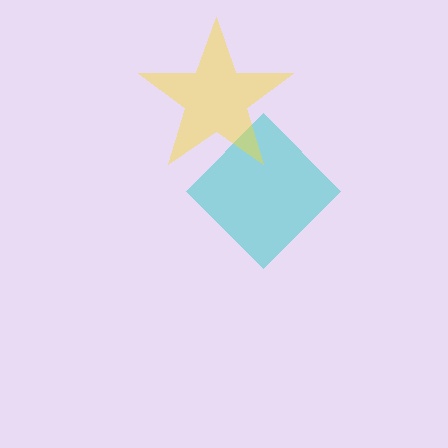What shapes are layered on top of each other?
The layered shapes are: a cyan diamond, a yellow star.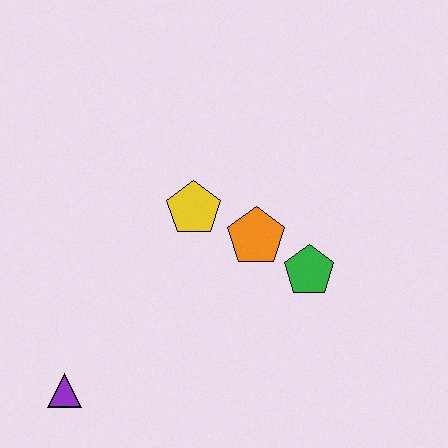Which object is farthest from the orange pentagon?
The purple triangle is farthest from the orange pentagon.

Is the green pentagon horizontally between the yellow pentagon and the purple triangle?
No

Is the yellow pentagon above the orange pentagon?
Yes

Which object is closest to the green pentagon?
The orange pentagon is closest to the green pentagon.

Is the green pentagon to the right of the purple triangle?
Yes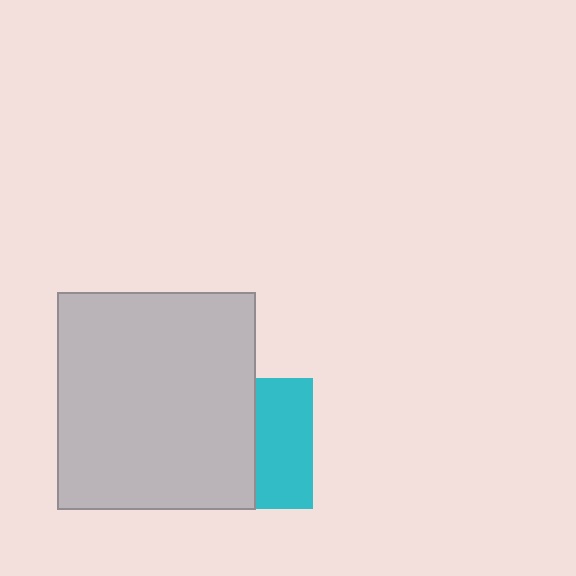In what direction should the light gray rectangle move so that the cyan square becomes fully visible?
The light gray rectangle should move left. That is the shortest direction to clear the overlap and leave the cyan square fully visible.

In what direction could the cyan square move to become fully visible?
The cyan square could move right. That would shift it out from behind the light gray rectangle entirely.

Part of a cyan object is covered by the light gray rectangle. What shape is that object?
It is a square.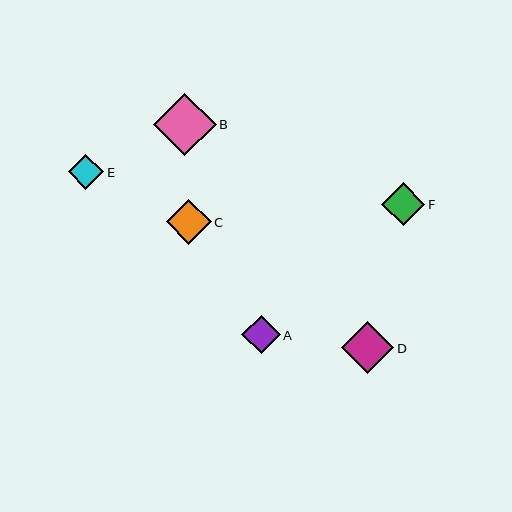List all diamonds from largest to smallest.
From largest to smallest: B, D, C, F, A, E.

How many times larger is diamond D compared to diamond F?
Diamond D is approximately 1.2 times the size of diamond F.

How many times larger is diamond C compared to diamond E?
Diamond C is approximately 1.3 times the size of diamond E.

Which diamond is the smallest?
Diamond E is the smallest with a size of approximately 35 pixels.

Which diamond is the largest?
Diamond B is the largest with a size of approximately 62 pixels.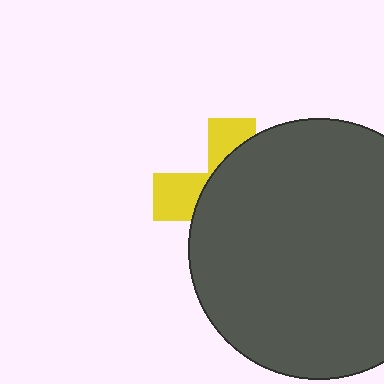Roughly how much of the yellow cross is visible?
A small part of it is visible (roughly 31%).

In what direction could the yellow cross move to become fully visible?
The yellow cross could move left. That would shift it out from behind the dark gray circle entirely.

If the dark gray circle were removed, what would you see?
You would see the complete yellow cross.